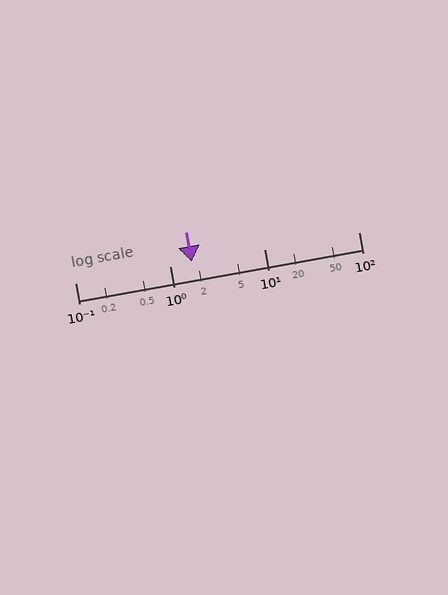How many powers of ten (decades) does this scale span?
The scale spans 3 decades, from 0.1 to 100.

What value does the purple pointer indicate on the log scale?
The pointer indicates approximately 1.7.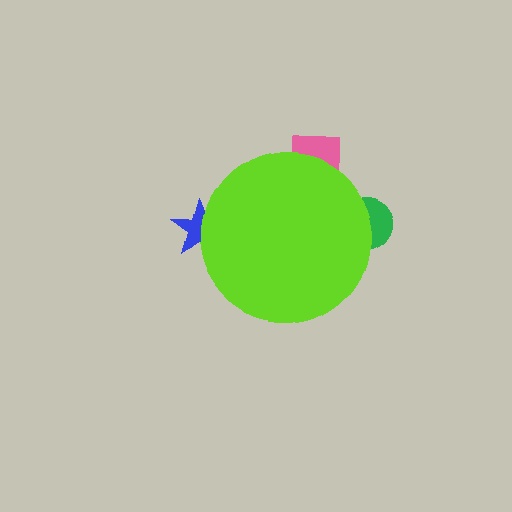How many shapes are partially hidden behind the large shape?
3 shapes are partially hidden.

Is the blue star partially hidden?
Yes, the blue star is partially hidden behind the lime circle.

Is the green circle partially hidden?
Yes, the green circle is partially hidden behind the lime circle.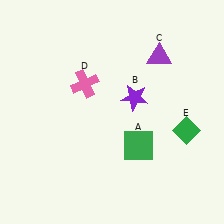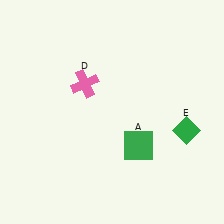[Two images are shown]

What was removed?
The purple star (B), the purple triangle (C) were removed in Image 2.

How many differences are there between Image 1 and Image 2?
There are 2 differences between the two images.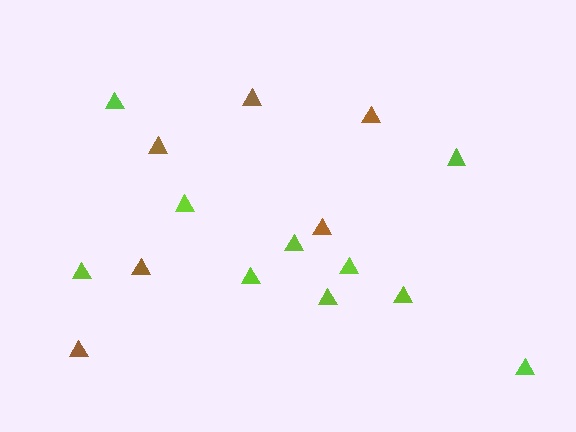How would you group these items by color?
There are 2 groups: one group of brown triangles (6) and one group of lime triangles (10).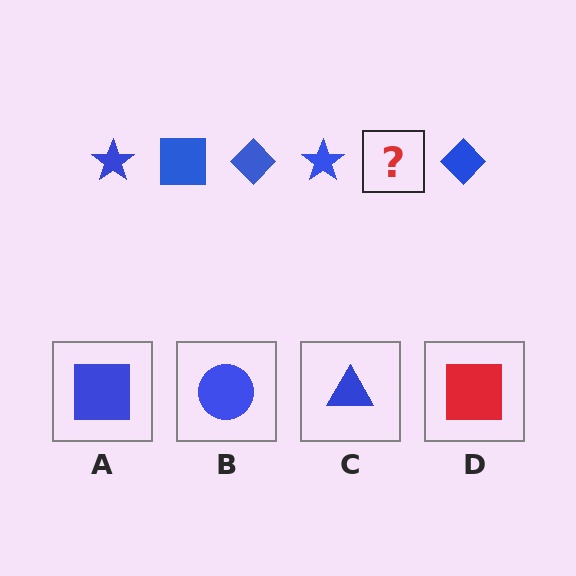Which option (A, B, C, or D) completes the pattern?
A.